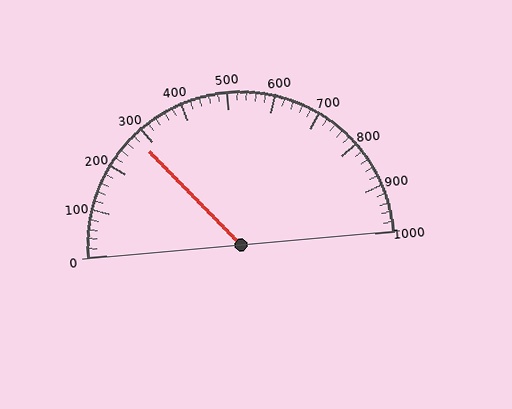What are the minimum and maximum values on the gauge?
The gauge ranges from 0 to 1000.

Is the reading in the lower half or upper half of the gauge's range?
The reading is in the lower half of the range (0 to 1000).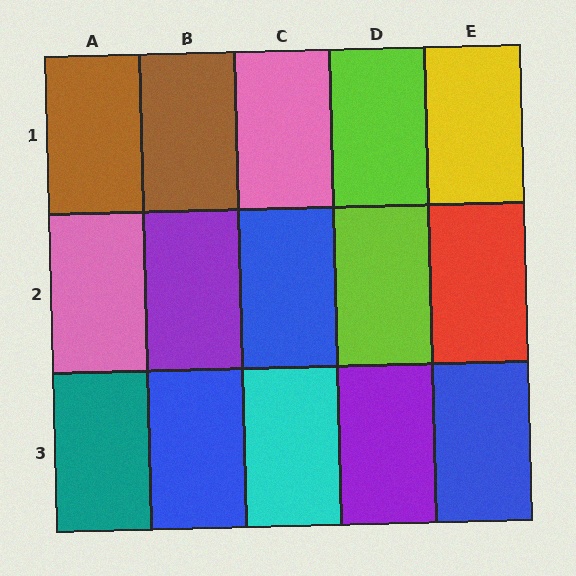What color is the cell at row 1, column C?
Pink.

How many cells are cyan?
1 cell is cyan.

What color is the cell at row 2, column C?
Blue.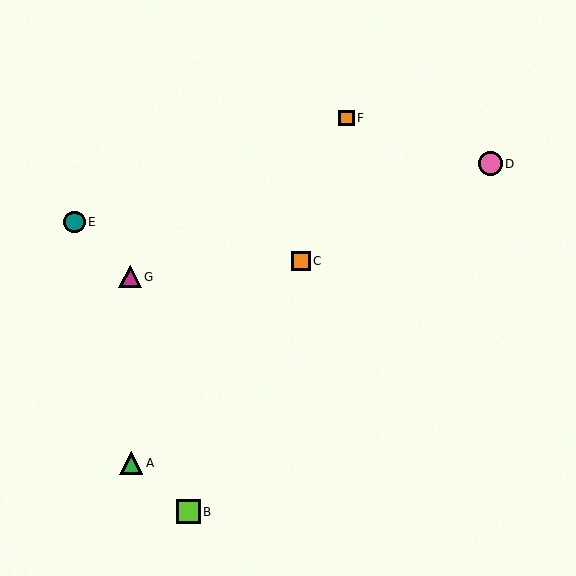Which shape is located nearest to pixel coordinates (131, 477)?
The green triangle (labeled A) at (131, 463) is nearest to that location.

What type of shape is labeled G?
Shape G is a magenta triangle.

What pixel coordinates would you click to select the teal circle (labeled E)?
Click at (75, 222) to select the teal circle E.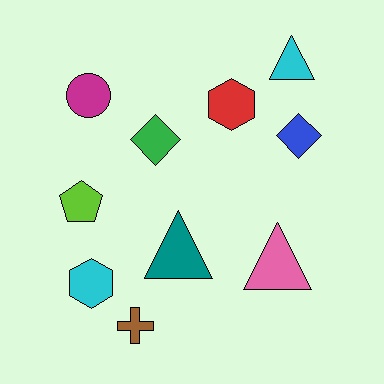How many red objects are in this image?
There is 1 red object.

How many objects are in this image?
There are 10 objects.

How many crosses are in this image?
There is 1 cross.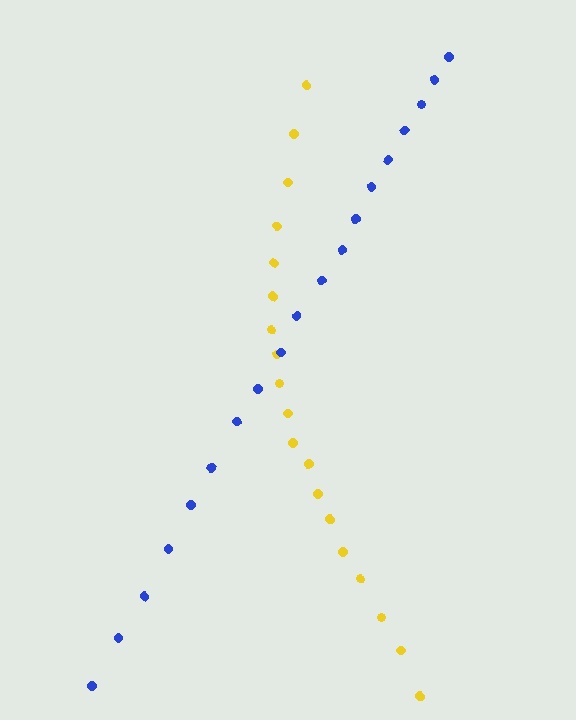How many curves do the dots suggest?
There are 2 distinct paths.